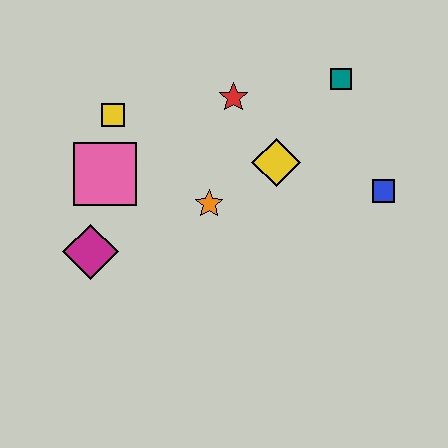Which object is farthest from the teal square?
The magenta diamond is farthest from the teal square.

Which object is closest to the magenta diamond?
The pink square is closest to the magenta diamond.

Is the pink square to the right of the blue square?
No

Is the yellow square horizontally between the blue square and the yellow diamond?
No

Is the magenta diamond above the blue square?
No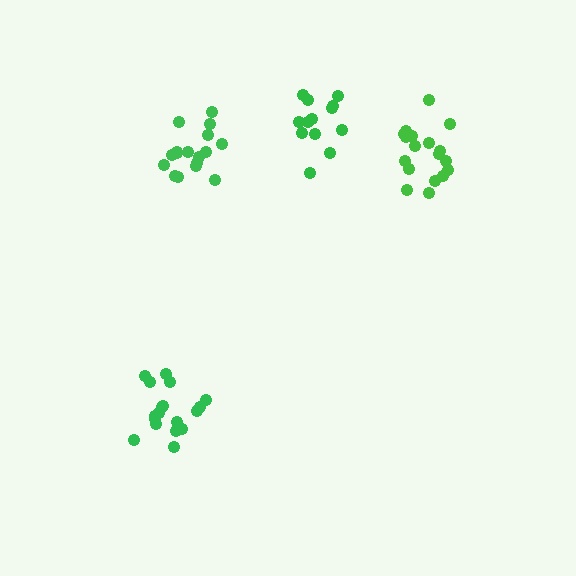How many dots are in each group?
Group 1: 13 dots, Group 2: 18 dots, Group 3: 16 dots, Group 4: 18 dots (65 total).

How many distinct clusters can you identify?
There are 4 distinct clusters.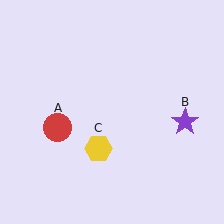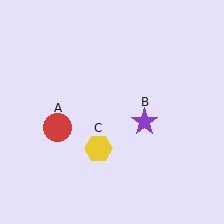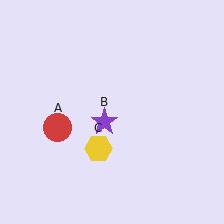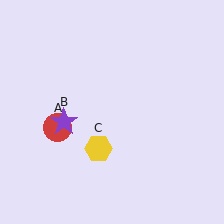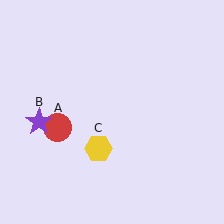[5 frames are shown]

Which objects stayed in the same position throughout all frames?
Red circle (object A) and yellow hexagon (object C) remained stationary.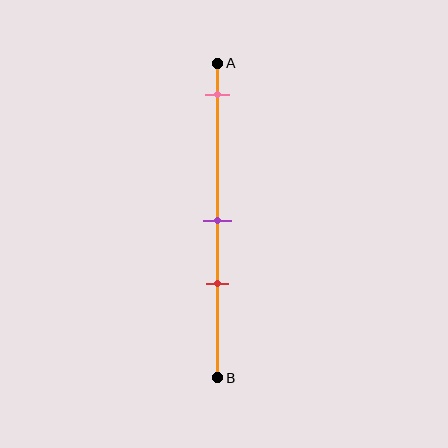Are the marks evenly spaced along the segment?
No, the marks are not evenly spaced.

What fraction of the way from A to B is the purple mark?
The purple mark is approximately 50% (0.5) of the way from A to B.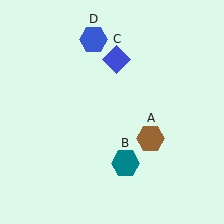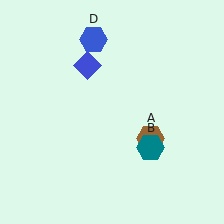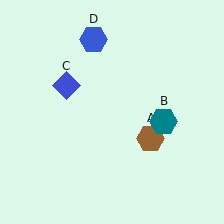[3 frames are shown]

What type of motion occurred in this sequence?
The teal hexagon (object B), blue diamond (object C) rotated counterclockwise around the center of the scene.